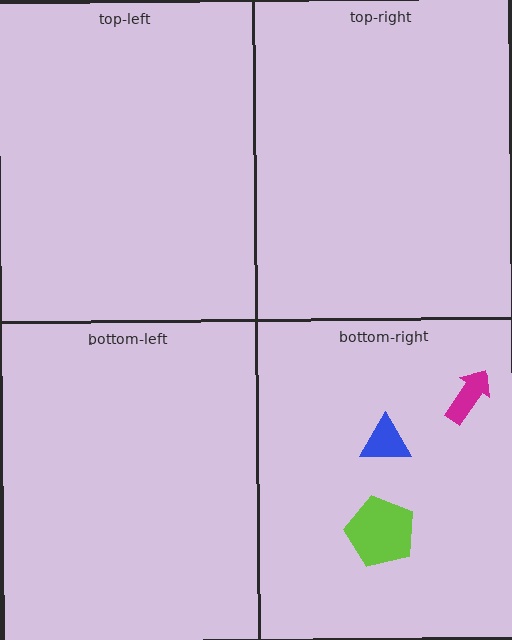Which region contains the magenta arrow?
The bottom-right region.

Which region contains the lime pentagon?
The bottom-right region.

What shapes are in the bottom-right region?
The blue triangle, the lime pentagon, the magenta arrow.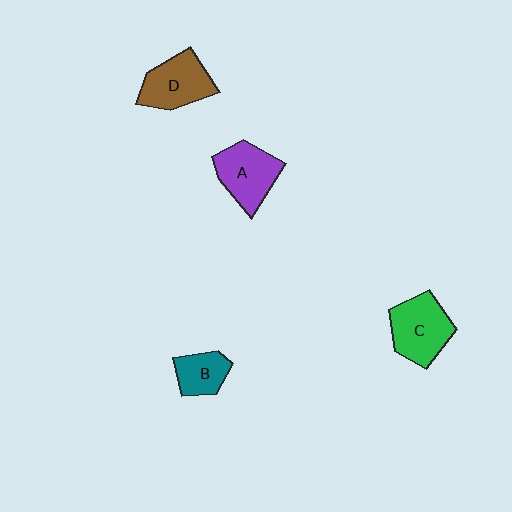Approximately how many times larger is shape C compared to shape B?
Approximately 1.7 times.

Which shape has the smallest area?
Shape B (teal).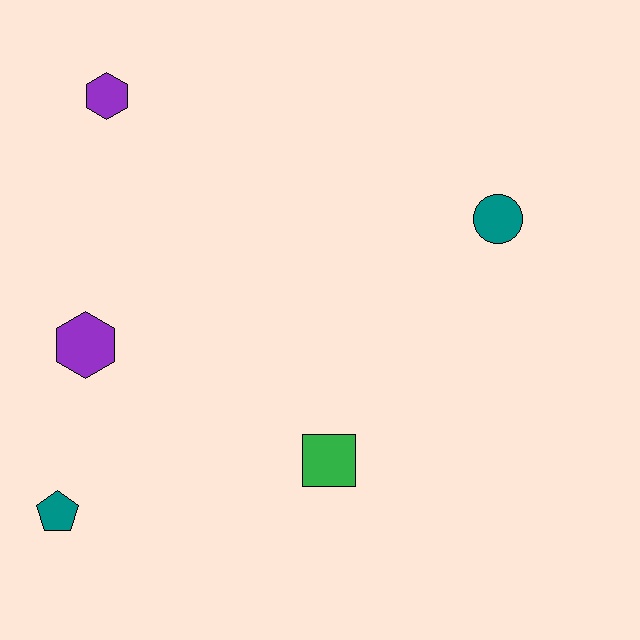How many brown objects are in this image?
There are no brown objects.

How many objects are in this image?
There are 5 objects.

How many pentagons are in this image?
There is 1 pentagon.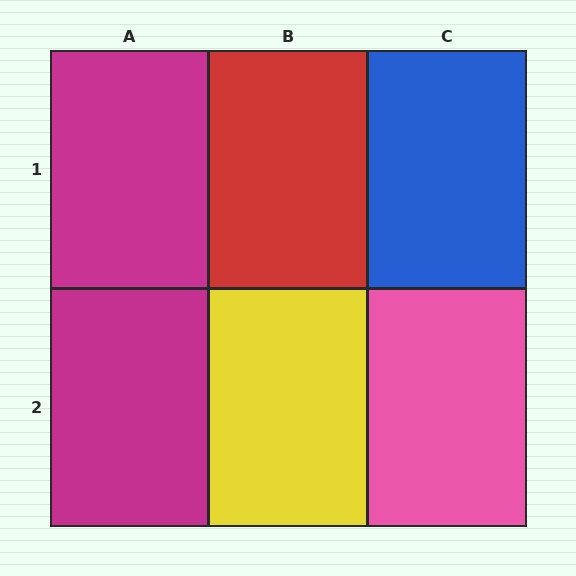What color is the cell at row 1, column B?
Red.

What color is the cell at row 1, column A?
Magenta.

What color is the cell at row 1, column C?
Blue.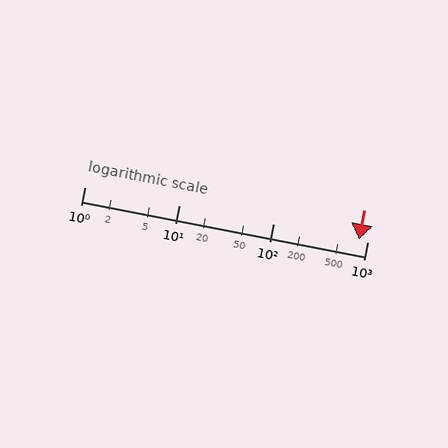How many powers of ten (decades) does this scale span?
The scale spans 3 decades, from 1 to 1000.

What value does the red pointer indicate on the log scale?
The pointer indicates approximately 820.